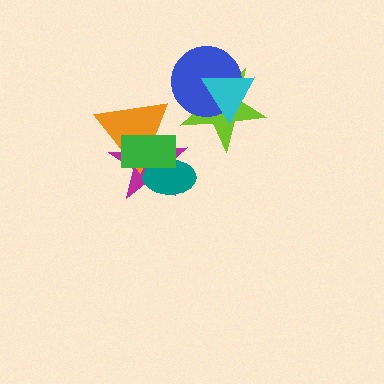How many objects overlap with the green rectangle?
3 objects overlap with the green rectangle.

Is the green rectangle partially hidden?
No, no other shape covers it.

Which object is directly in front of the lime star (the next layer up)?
The blue circle is directly in front of the lime star.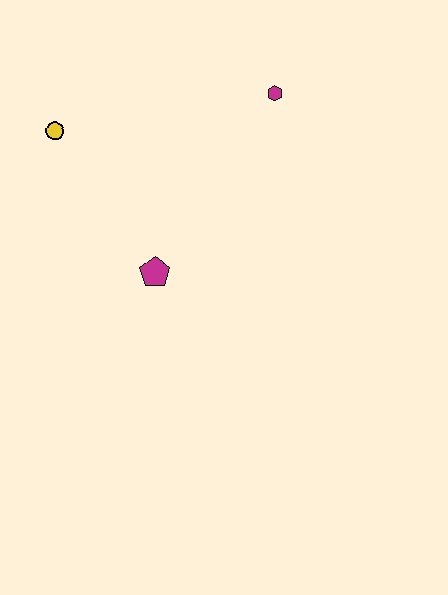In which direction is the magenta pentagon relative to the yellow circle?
The magenta pentagon is below the yellow circle.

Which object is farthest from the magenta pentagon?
The magenta hexagon is farthest from the magenta pentagon.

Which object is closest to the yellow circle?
The magenta pentagon is closest to the yellow circle.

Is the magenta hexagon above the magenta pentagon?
Yes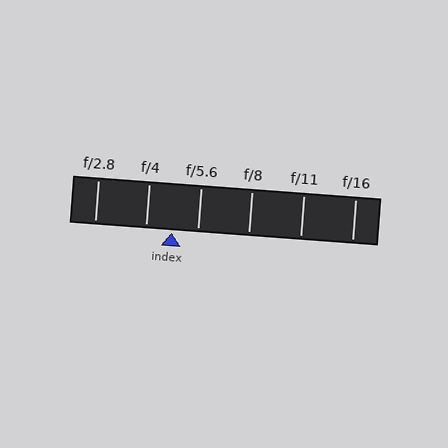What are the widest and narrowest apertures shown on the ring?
The widest aperture shown is f/2.8 and the narrowest is f/16.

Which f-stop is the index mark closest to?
The index mark is closest to f/4.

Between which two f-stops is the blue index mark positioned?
The index mark is between f/4 and f/5.6.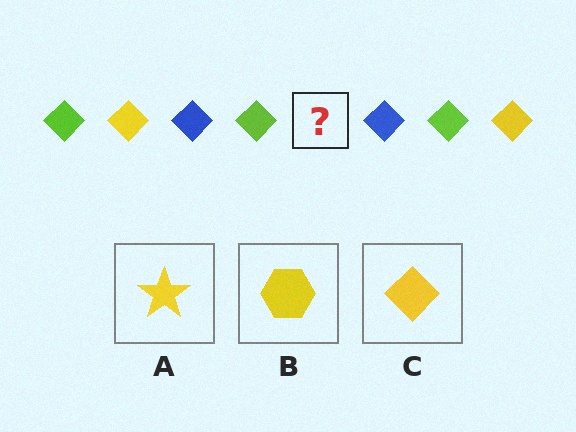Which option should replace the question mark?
Option C.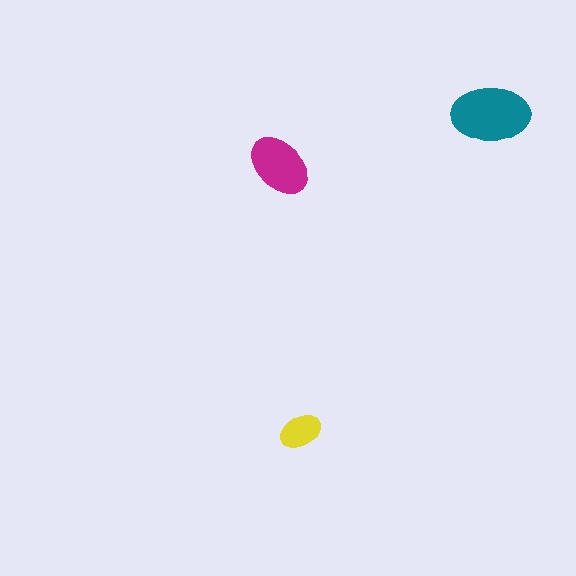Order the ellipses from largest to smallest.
the teal one, the magenta one, the yellow one.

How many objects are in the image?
There are 3 objects in the image.